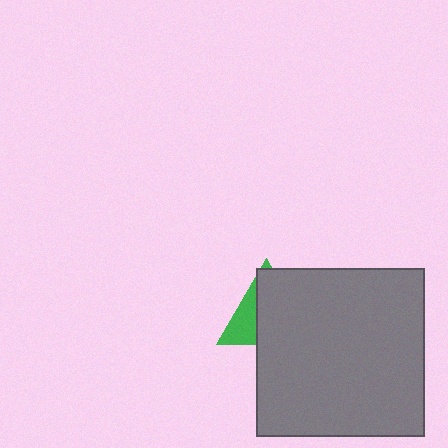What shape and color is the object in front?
The object in front is a gray square.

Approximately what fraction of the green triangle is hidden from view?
Roughly 68% of the green triangle is hidden behind the gray square.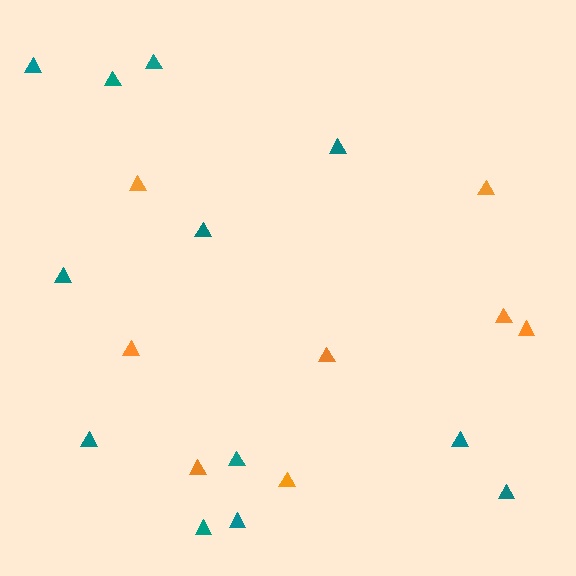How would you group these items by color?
There are 2 groups: one group of orange triangles (8) and one group of teal triangles (12).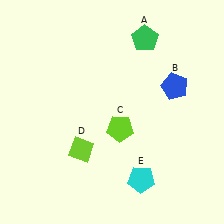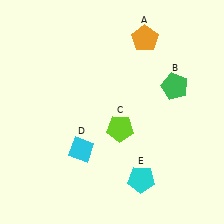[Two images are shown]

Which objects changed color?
A changed from green to orange. B changed from blue to green. D changed from lime to cyan.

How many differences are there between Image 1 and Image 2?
There are 3 differences between the two images.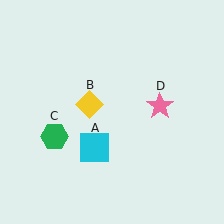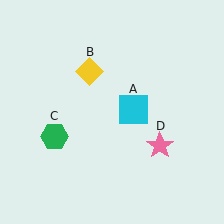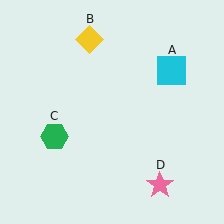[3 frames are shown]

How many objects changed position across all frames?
3 objects changed position: cyan square (object A), yellow diamond (object B), pink star (object D).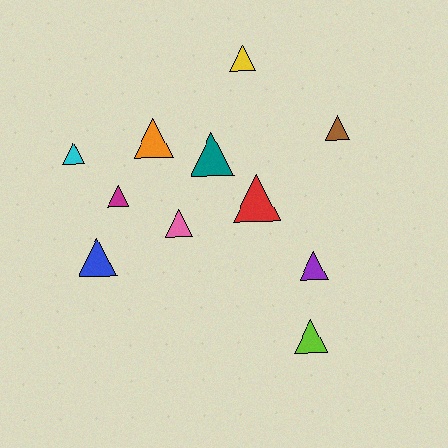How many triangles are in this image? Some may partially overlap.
There are 11 triangles.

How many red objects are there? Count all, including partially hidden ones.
There is 1 red object.